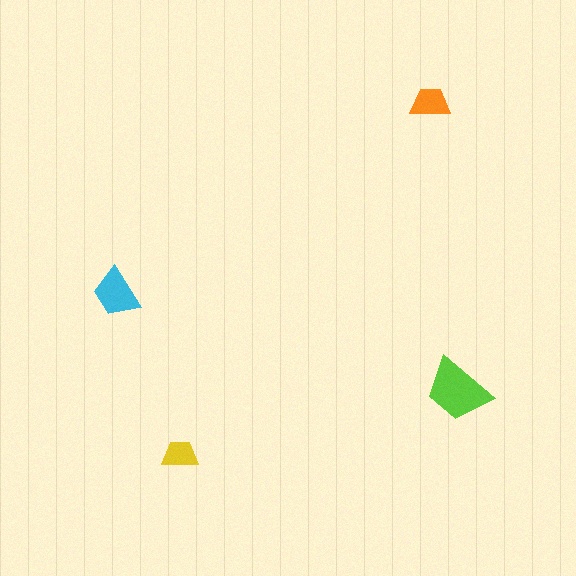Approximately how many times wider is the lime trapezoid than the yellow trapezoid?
About 2 times wider.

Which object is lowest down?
The yellow trapezoid is bottommost.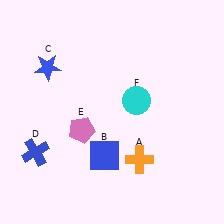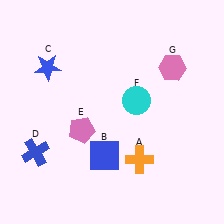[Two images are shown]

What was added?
A pink hexagon (G) was added in Image 2.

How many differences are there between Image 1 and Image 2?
There is 1 difference between the two images.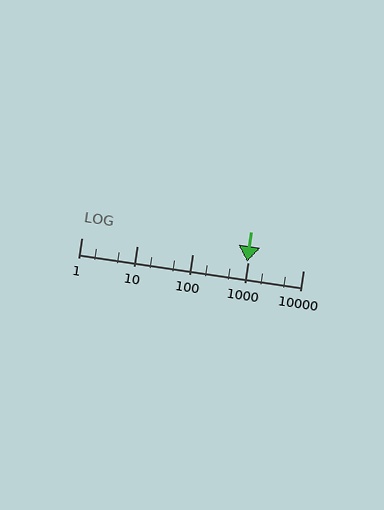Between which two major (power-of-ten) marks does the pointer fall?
The pointer is between 100 and 1000.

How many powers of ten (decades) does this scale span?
The scale spans 4 decades, from 1 to 10000.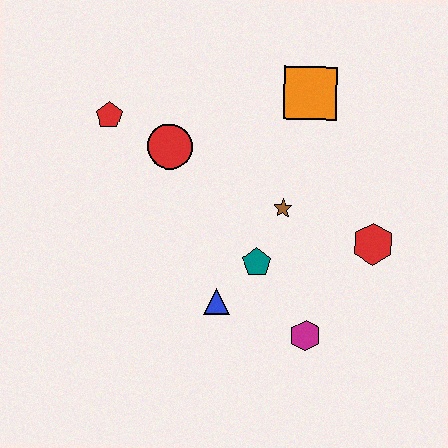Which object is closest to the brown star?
The teal pentagon is closest to the brown star.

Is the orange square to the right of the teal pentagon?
Yes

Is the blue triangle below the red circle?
Yes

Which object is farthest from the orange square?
The magenta hexagon is farthest from the orange square.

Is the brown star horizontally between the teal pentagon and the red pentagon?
No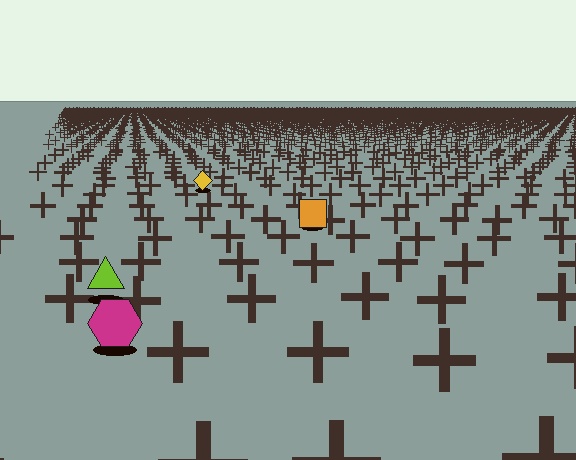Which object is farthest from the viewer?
The yellow diamond is farthest from the viewer. It appears smaller and the ground texture around it is denser.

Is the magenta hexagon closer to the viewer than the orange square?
Yes. The magenta hexagon is closer — you can tell from the texture gradient: the ground texture is coarser near it.